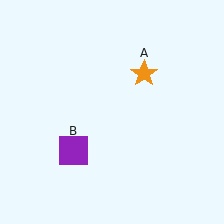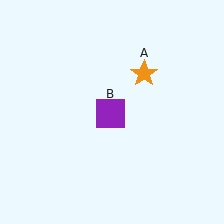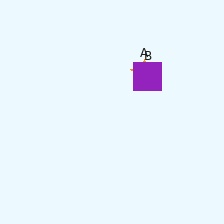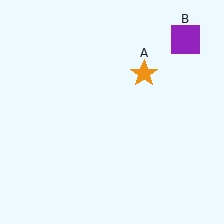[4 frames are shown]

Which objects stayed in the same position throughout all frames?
Orange star (object A) remained stationary.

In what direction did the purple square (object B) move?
The purple square (object B) moved up and to the right.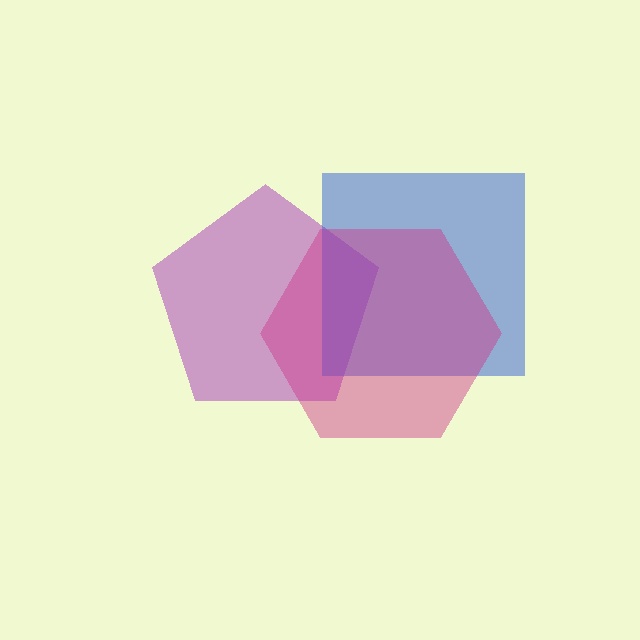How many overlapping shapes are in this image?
There are 3 overlapping shapes in the image.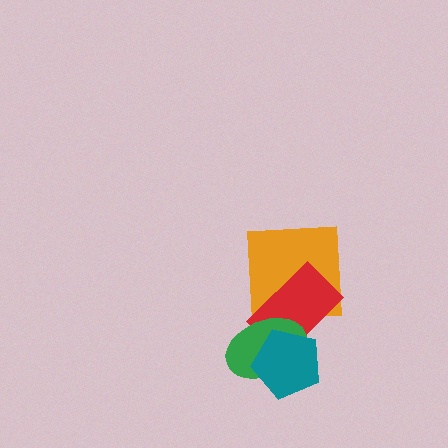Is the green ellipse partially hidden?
Yes, it is partially covered by another shape.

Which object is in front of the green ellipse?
The teal pentagon is in front of the green ellipse.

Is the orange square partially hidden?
Yes, it is partially covered by another shape.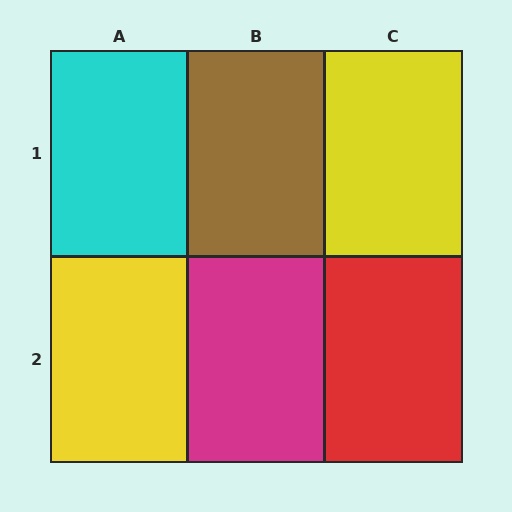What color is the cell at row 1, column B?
Brown.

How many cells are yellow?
2 cells are yellow.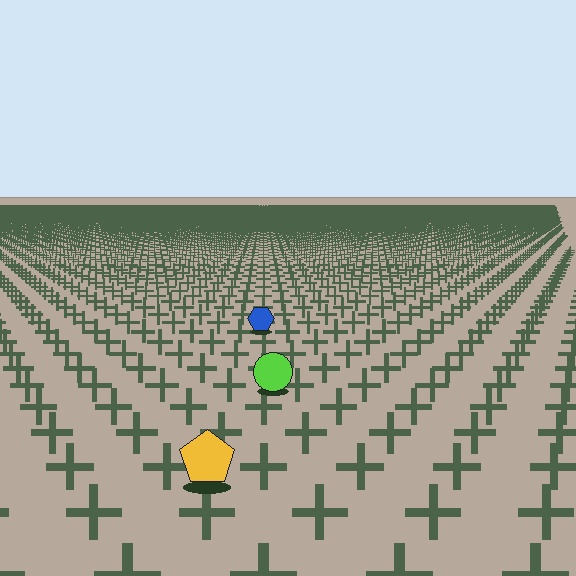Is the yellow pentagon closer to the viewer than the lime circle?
Yes. The yellow pentagon is closer — you can tell from the texture gradient: the ground texture is coarser near it.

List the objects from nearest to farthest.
From nearest to farthest: the yellow pentagon, the lime circle, the blue hexagon.